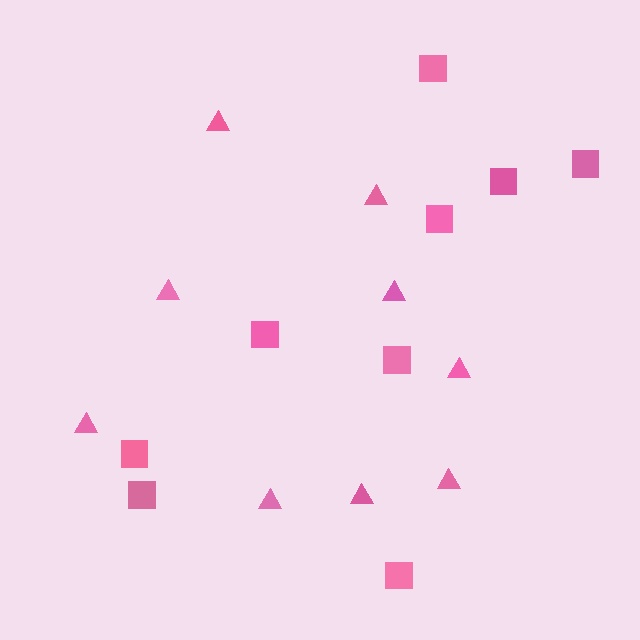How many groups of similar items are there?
There are 2 groups: one group of squares (9) and one group of triangles (9).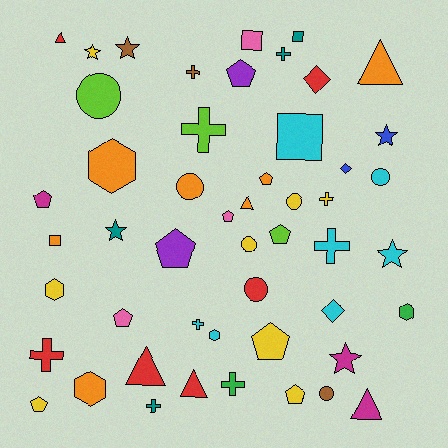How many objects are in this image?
There are 50 objects.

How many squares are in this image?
There are 4 squares.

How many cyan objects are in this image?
There are 7 cyan objects.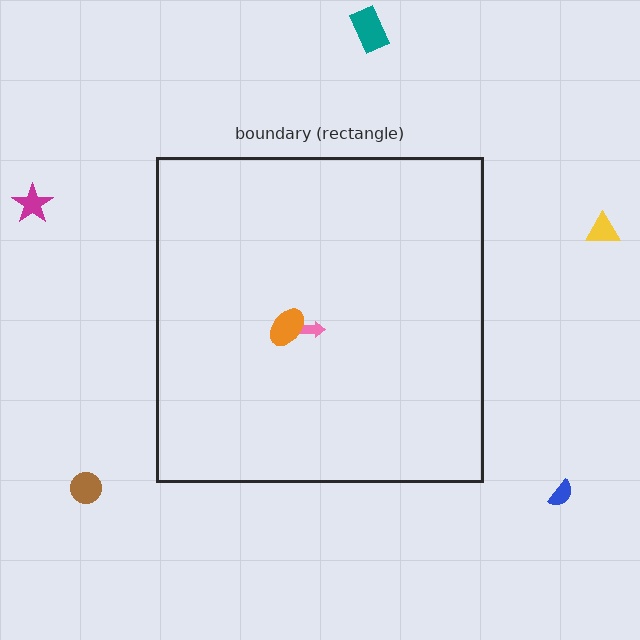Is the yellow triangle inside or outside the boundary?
Outside.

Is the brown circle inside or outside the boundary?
Outside.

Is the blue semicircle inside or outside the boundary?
Outside.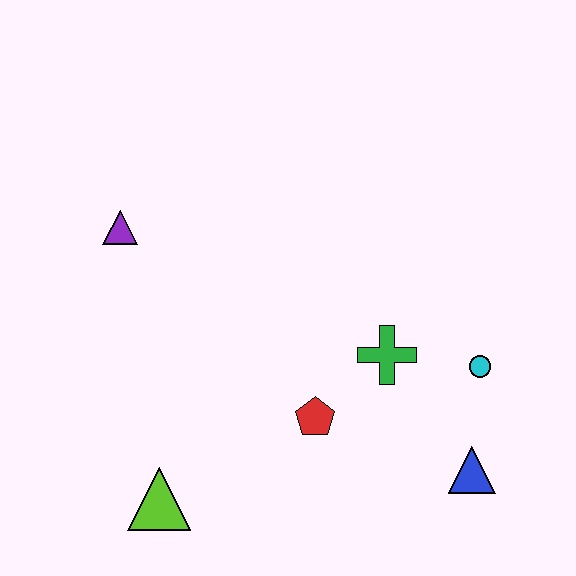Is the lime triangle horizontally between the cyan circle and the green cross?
No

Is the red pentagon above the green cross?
No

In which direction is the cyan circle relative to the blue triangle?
The cyan circle is above the blue triangle.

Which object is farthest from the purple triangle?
The blue triangle is farthest from the purple triangle.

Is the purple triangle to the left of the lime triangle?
Yes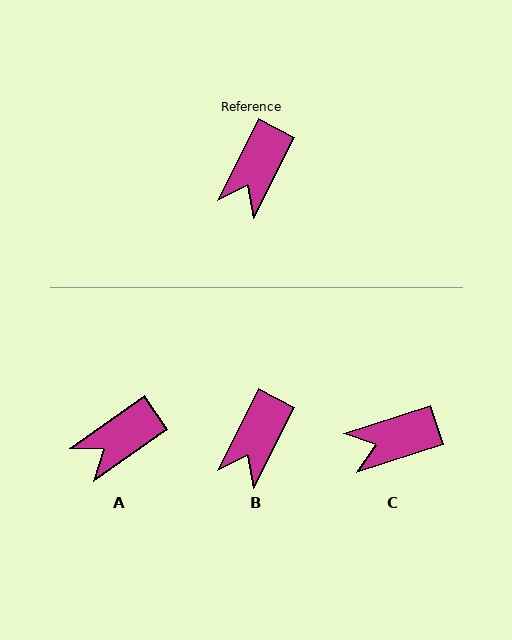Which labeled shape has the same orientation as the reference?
B.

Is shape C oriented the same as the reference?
No, it is off by about 46 degrees.